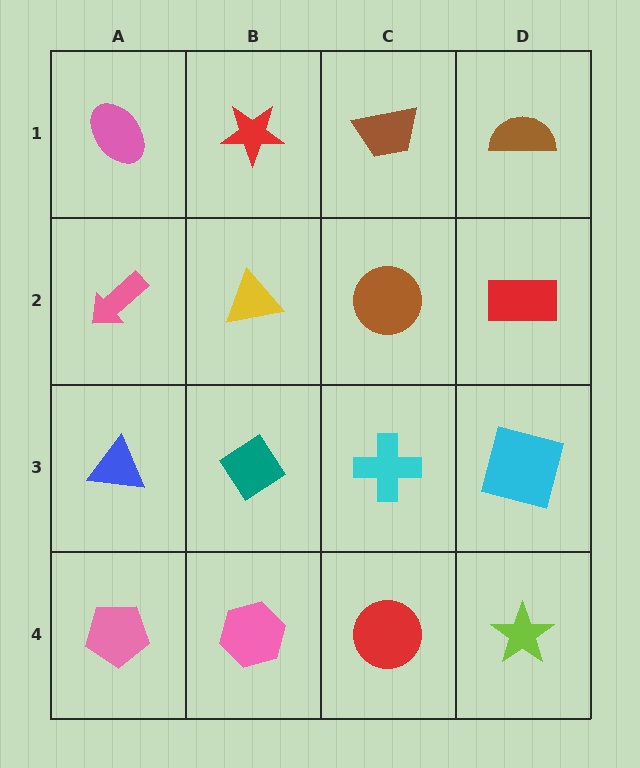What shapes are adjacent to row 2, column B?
A red star (row 1, column B), a teal diamond (row 3, column B), a pink arrow (row 2, column A), a brown circle (row 2, column C).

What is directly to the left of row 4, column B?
A pink pentagon.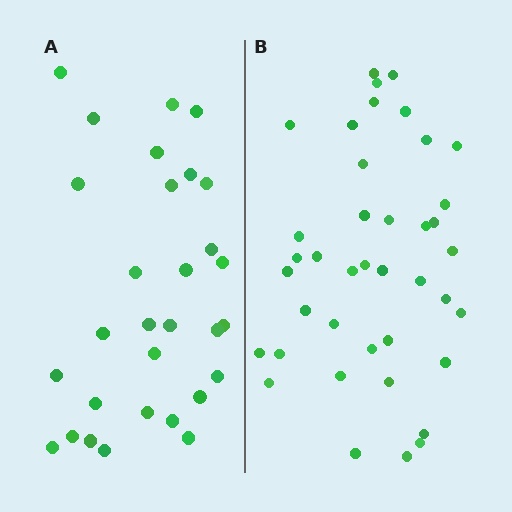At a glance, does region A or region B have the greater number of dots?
Region B (the right region) has more dots.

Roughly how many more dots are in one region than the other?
Region B has roughly 10 or so more dots than region A.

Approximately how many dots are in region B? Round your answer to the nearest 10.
About 40 dots.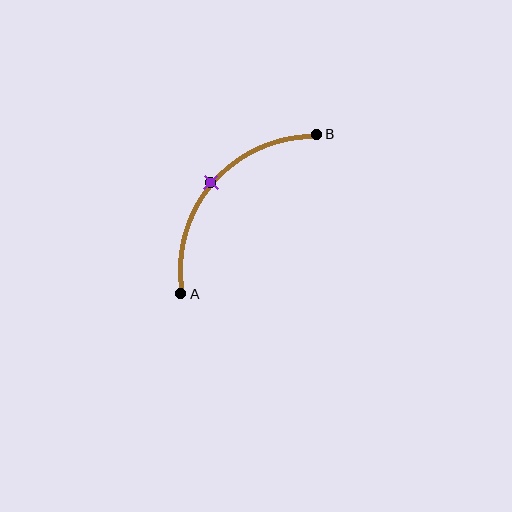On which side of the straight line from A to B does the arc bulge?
The arc bulges above and to the left of the straight line connecting A and B.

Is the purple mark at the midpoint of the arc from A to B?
Yes. The purple mark lies on the arc at equal arc-length from both A and B — it is the arc midpoint.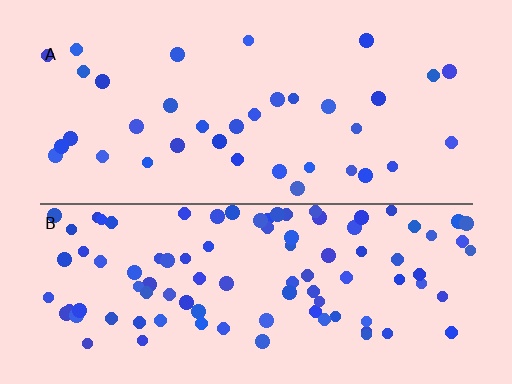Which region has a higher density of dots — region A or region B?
B (the bottom).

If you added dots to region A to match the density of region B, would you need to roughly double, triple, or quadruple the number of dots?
Approximately triple.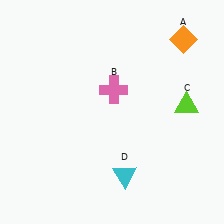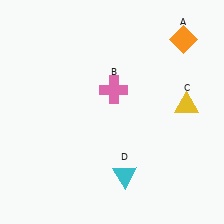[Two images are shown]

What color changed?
The triangle (C) changed from lime in Image 1 to yellow in Image 2.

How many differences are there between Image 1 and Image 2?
There is 1 difference between the two images.